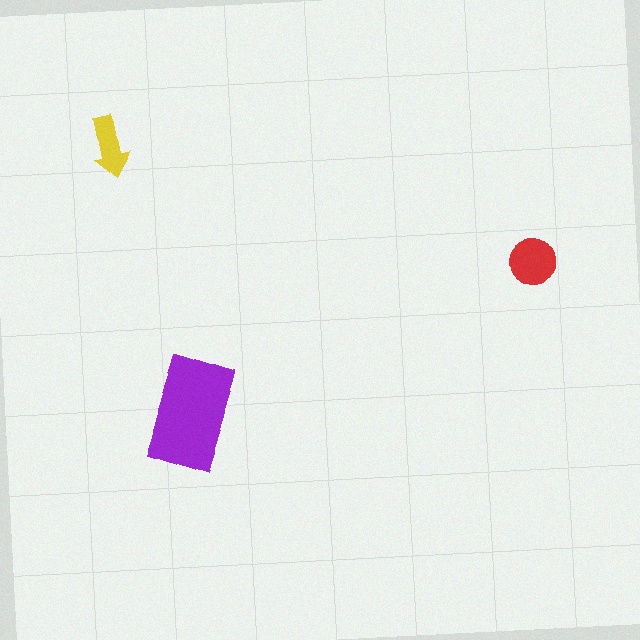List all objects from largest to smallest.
The purple rectangle, the red circle, the yellow arrow.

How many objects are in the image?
There are 3 objects in the image.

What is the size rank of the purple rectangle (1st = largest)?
1st.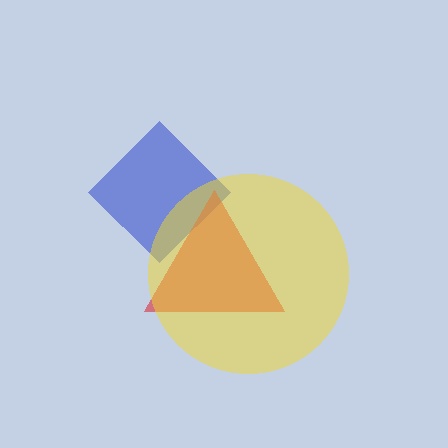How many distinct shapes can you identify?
There are 3 distinct shapes: a blue diamond, a red triangle, a yellow circle.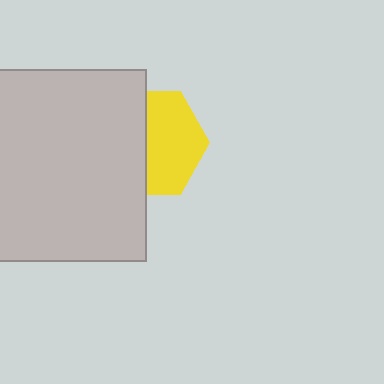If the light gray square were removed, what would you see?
You would see the complete yellow hexagon.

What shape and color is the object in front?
The object in front is a light gray square.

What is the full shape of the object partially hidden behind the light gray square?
The partially hidden object is a yellow hexagon.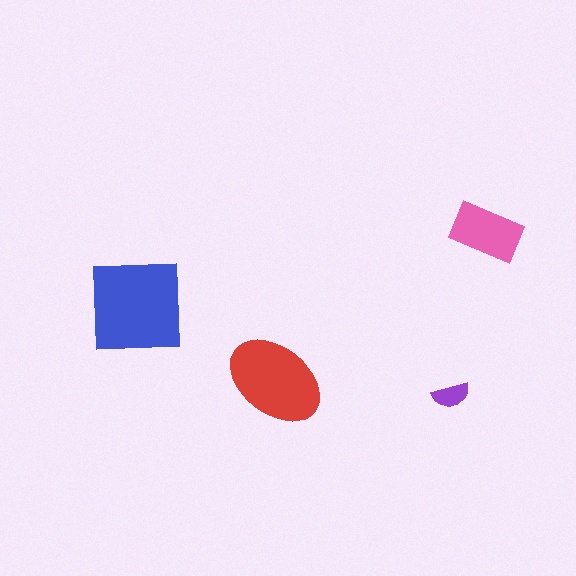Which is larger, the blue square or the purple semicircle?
The blue square.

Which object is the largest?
The blue square.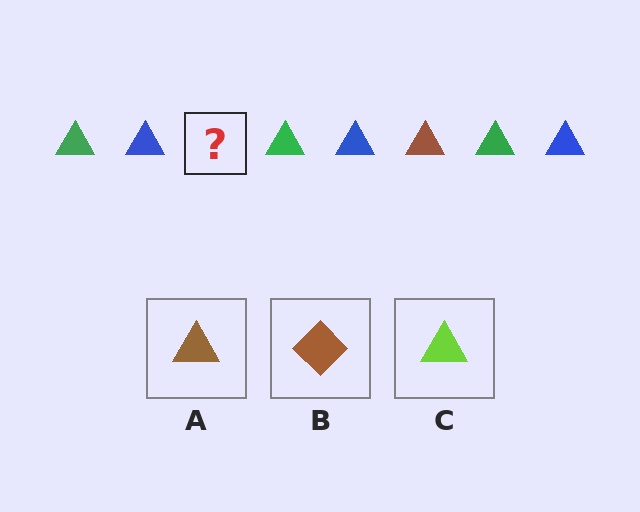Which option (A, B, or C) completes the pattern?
A.